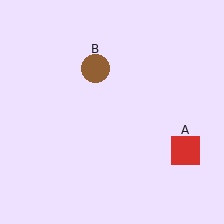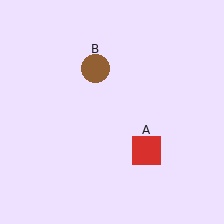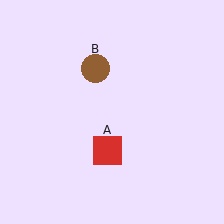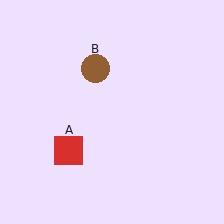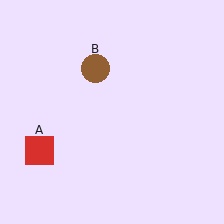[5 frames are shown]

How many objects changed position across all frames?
1 object changed position: red square (object A).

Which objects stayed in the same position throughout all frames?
Brown circle (object B) remained stationary.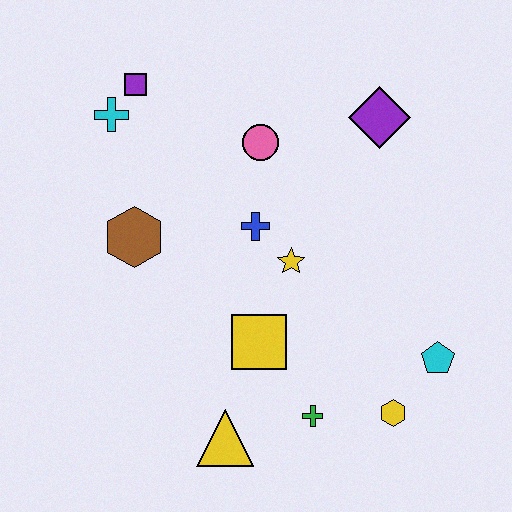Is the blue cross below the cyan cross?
Yes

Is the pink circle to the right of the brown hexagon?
Yes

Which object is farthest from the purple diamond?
The yellow triangle is farthest from the purple diamond.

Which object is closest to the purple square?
The cyan cross is closest to the purple square.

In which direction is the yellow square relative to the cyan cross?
The yellow square is below the cyan cross.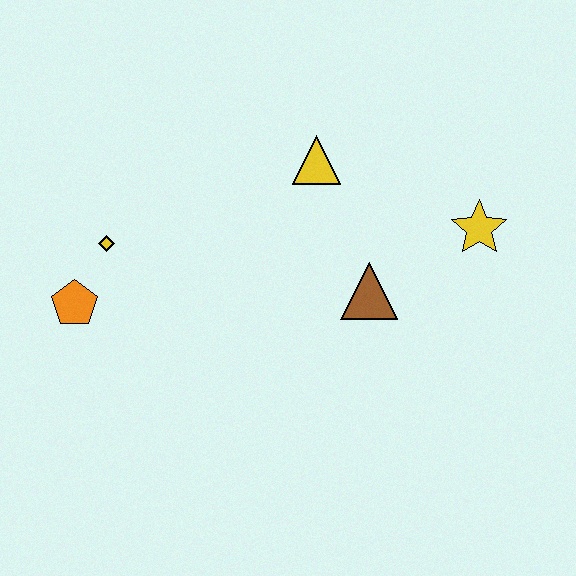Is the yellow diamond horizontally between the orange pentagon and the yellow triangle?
Yes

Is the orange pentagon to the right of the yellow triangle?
No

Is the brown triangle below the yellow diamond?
Yes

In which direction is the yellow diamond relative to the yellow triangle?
The yellow diamond is to the left of the yellow triangle.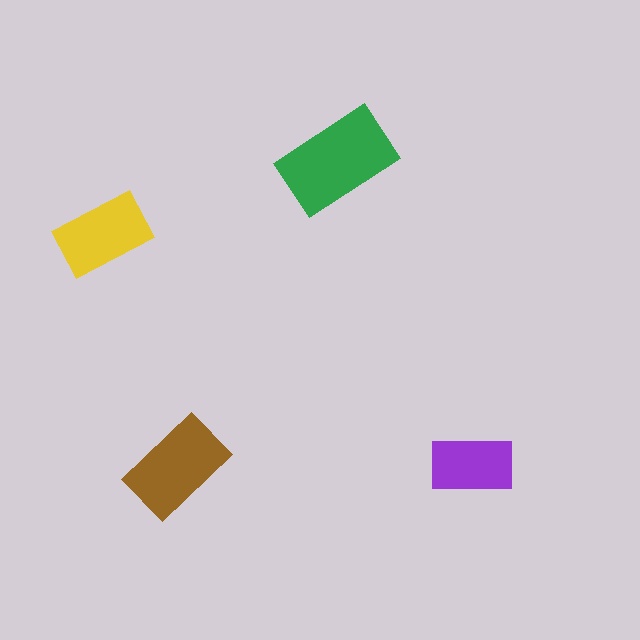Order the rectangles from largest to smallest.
the green one, the brown one, the yellow one, the purple one.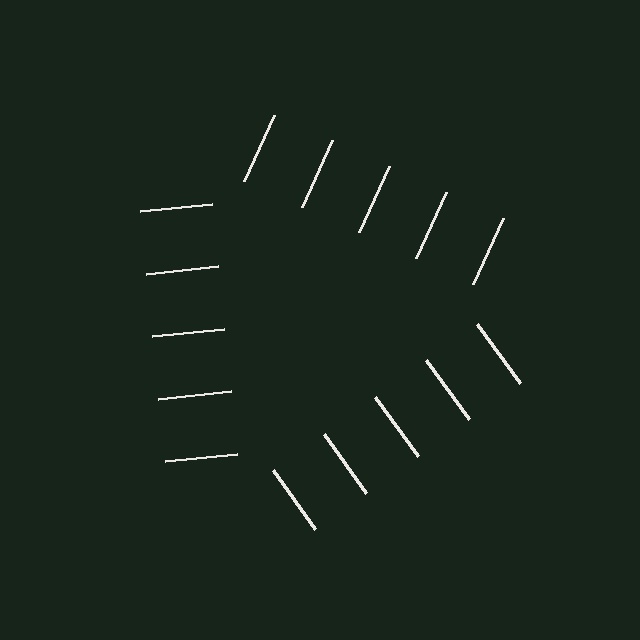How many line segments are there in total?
15 — 5 along each of the 3 edges.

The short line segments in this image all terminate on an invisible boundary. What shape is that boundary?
An illusory triangle — the line segments terminate on its edges but no continuous stroke is drawn.